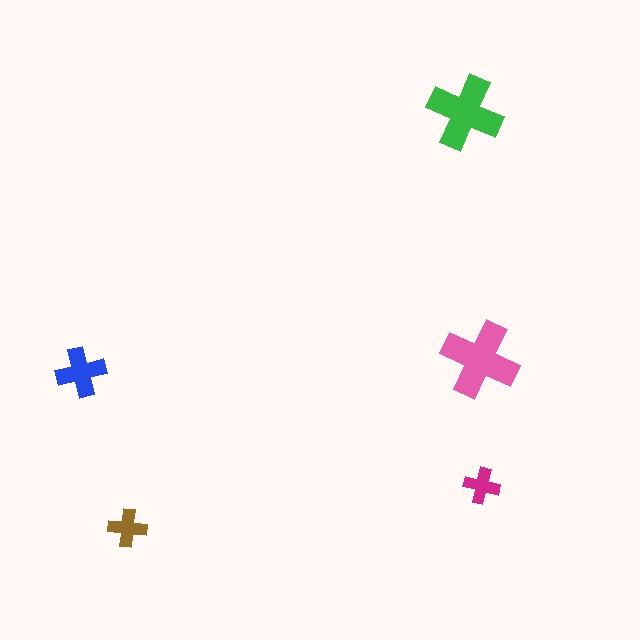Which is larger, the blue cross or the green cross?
The green one.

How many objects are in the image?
There are 5 objects in the image.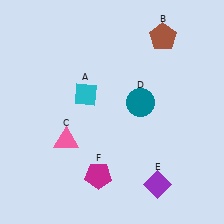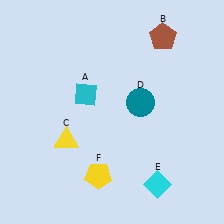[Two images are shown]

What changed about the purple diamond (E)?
In Image 1, E is purple. In Image 2, it changed to cyan.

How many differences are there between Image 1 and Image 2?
There are 3 differences between the two images.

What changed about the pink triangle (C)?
In Image 1, C is pink. In Image 2, it changed to yellow.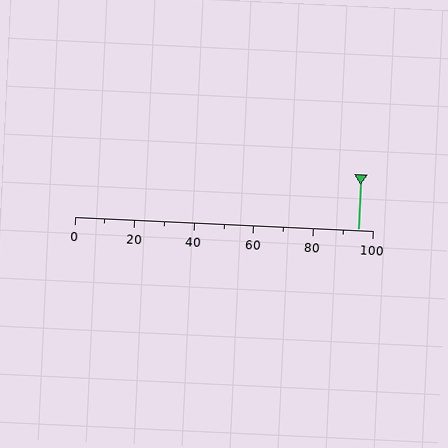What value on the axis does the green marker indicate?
The marker indicates approximately 95.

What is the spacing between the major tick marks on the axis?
The major ticks are spaced 20 apart.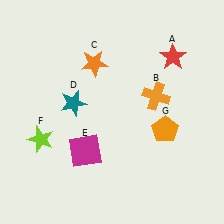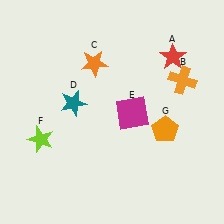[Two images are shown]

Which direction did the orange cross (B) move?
The orange cross (B) moved right.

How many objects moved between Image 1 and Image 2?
2 objects moved between the two images.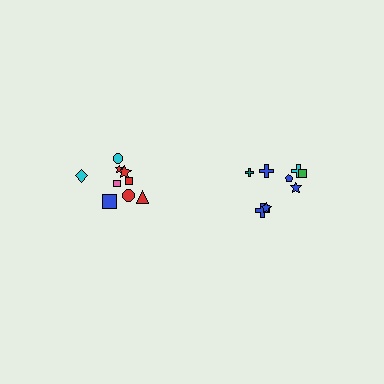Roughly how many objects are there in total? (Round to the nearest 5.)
Roughly 20 objects in total.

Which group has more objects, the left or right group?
The left group.